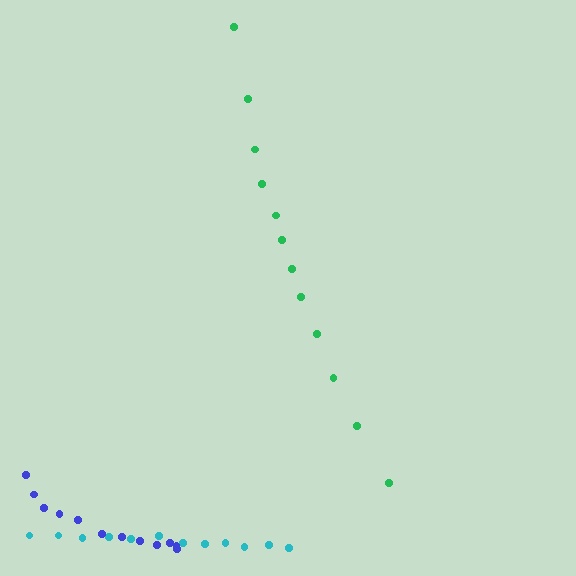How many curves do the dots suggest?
There are 3 distinct paths.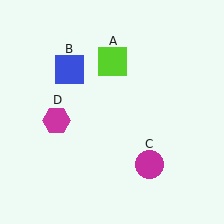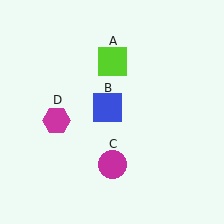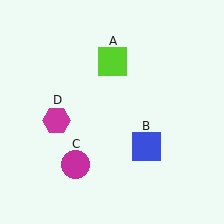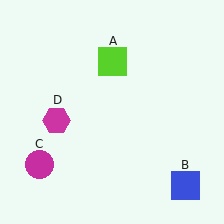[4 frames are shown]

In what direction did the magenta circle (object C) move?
The magenta circle (object C) moved left.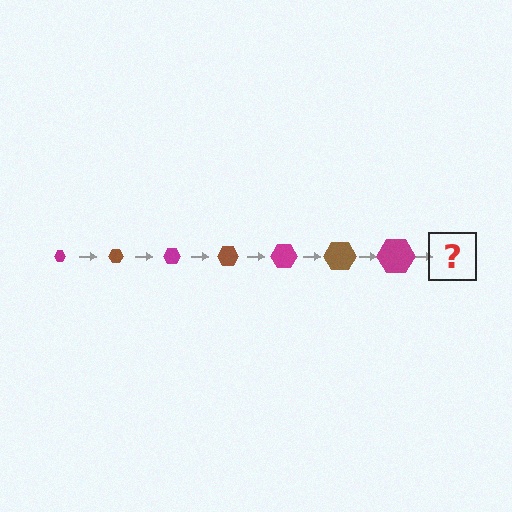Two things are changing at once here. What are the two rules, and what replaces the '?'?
The two rules are that the hexagon grows larger each step and the color cycles through magenta and brown. The '?' should be a brown hexagon, larger than the previous one.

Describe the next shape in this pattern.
It should be a brown hexagon, larger than the previous one.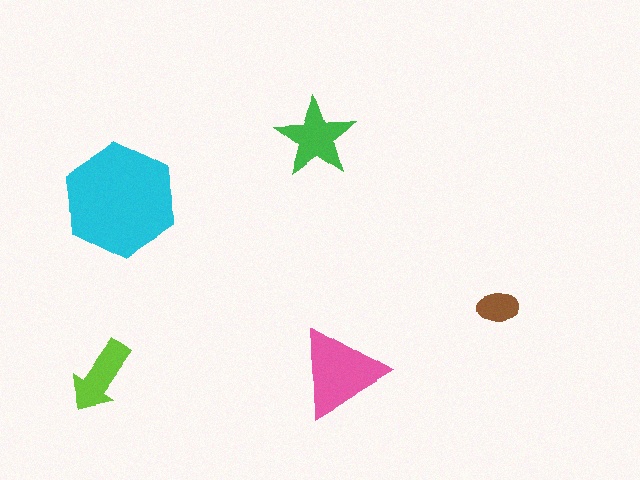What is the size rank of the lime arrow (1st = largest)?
4th.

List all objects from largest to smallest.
The cyan hexagon, the pink triangle, the green star, the lime arrow, the brown ellipse.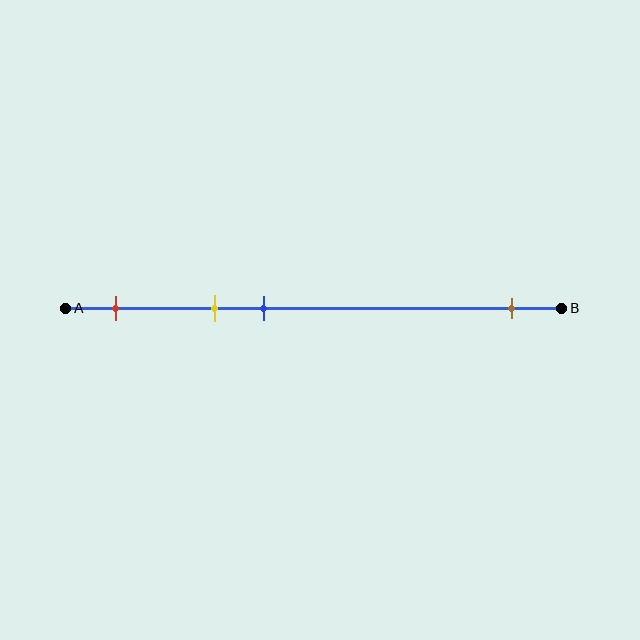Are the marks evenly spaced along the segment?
No, the marks are not evenly spaced.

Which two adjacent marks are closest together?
The yellow and blue marks are the closest adjacent pair.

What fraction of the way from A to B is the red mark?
The red mark is approximately 10% (0.1) of the way from A to B.